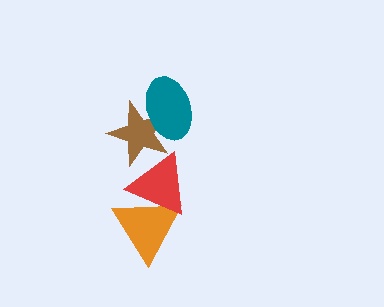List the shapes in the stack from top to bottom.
From top to bottom: the teal ellipse, the brown star, the red triangle, the orange triangle.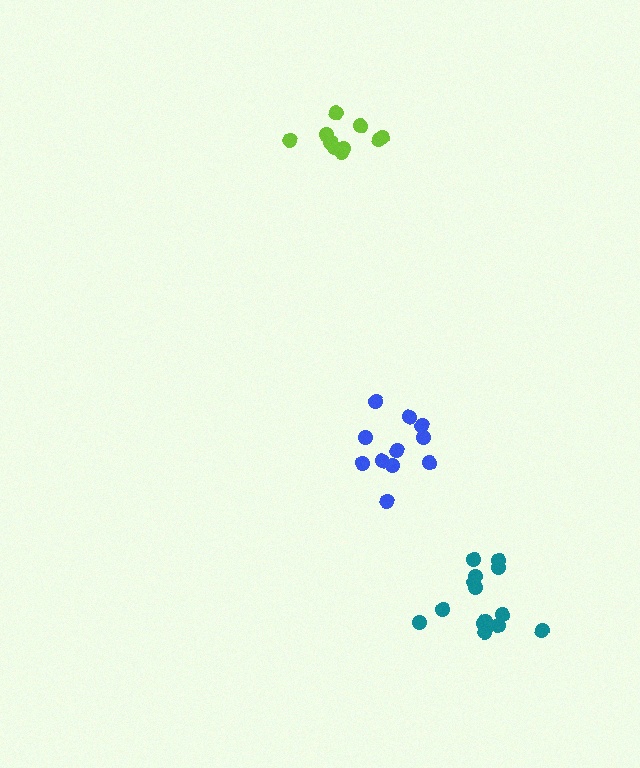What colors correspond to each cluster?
The clusters are colored: blue, lime, teal.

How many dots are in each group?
Group 1: 11 dots, Group 2: 10 dots, Group 3: 14 dots (35 total).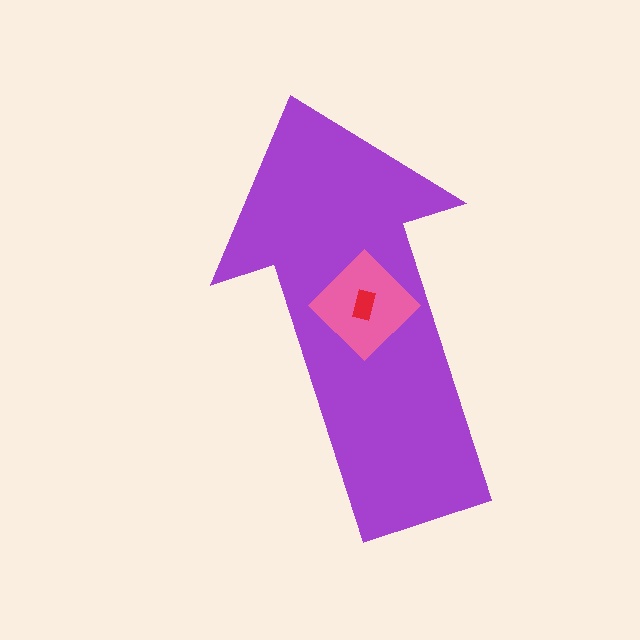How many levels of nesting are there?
3.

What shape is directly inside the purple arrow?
The pink diamond.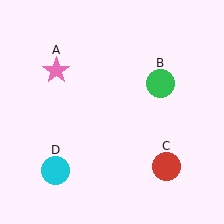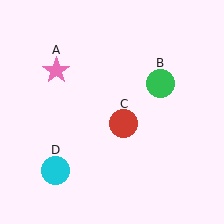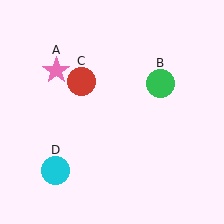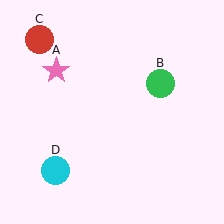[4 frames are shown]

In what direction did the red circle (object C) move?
The red circle (object C) moved up and to the left.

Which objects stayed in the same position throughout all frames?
Pink star (object A) and green circle (object B) and cyan circle (object D) remained stationary.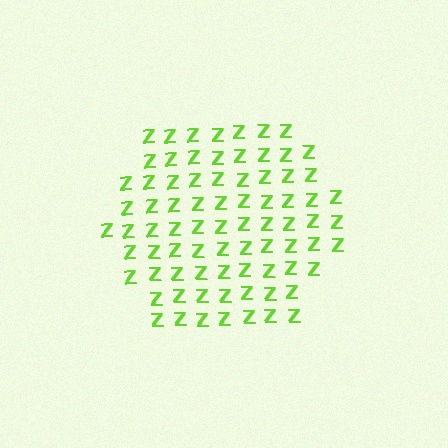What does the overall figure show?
The overall figure shows a hexagon.